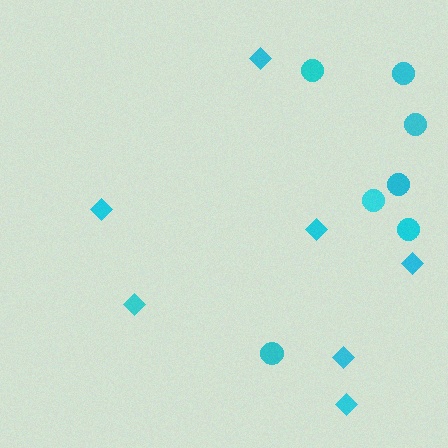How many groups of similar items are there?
There are 2 groups: one group of circles (7) and one group of diamonds (7).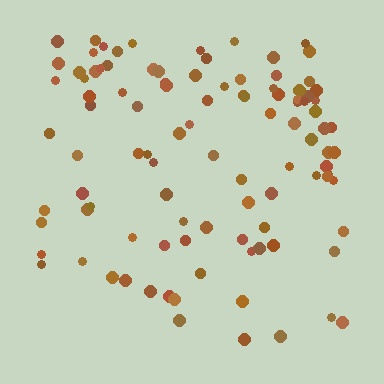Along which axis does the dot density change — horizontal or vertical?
Vertical.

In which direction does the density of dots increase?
From bottom to top, with the top side densest.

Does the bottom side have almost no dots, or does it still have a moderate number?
Still a moderate number, just noticeably fewer than the top.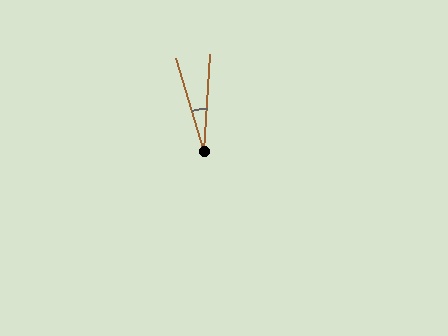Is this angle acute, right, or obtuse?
It is acute.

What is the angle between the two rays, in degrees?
Approximately 20 degrees.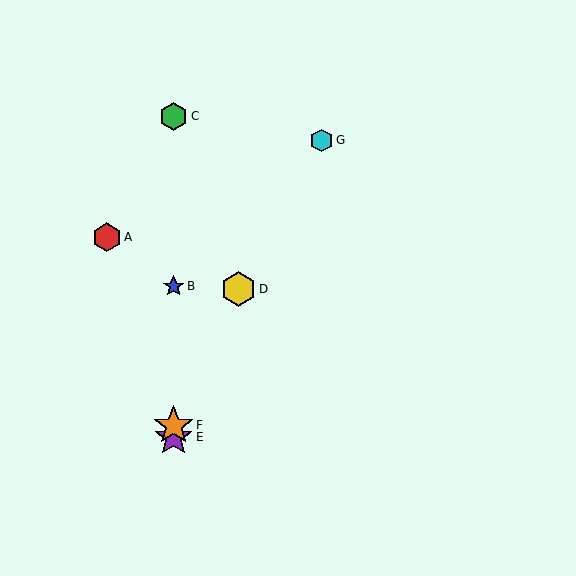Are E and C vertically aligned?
Yes, both are at x≈174.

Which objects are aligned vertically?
Objects B, C, E, F are aligned vertically.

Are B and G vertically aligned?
No, B is at x≈174 and G is at x≈321.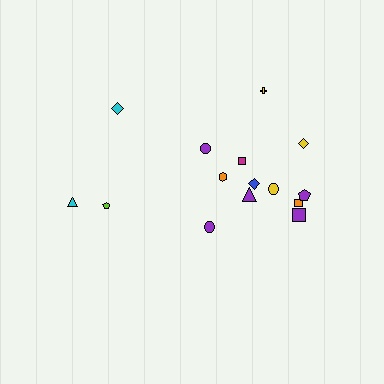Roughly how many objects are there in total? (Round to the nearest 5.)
Roughly 15 objects in total.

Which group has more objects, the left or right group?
The right group.